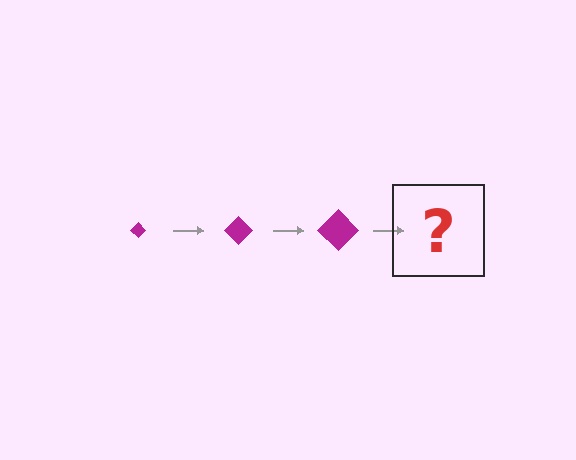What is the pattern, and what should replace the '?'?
The pattern is that the diamond gets progressively larger each step. The '?' should be a magenta diamond, larger than the previous one.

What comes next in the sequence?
The next element should be a magenta diamond, larger than the previous one.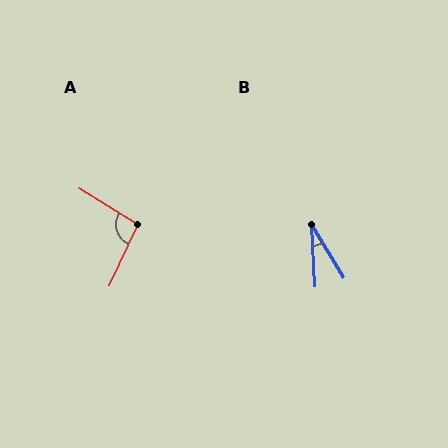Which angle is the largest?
A, at approximately 98 degrees.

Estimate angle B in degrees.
Approximately 28 degrees.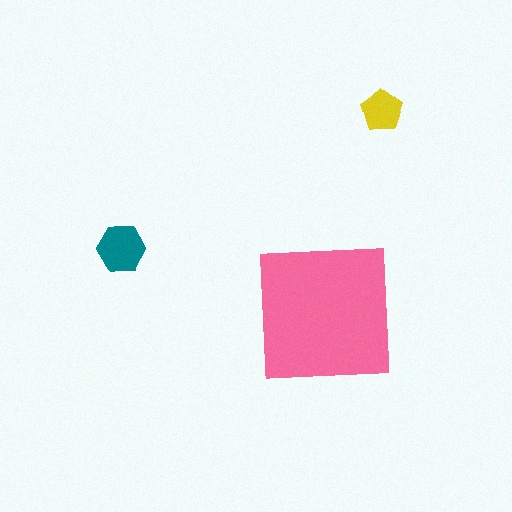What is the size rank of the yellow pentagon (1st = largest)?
3rd.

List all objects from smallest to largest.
The yellow pentagon, the teal hexagon, the pink square.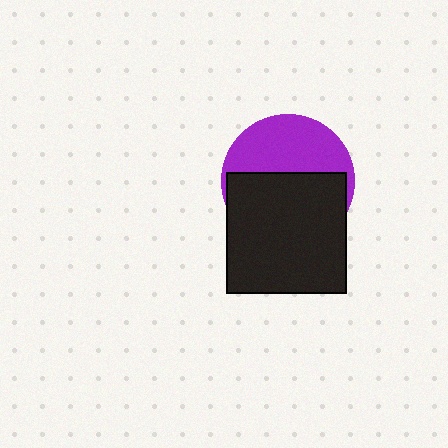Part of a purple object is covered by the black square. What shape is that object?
It is a circle.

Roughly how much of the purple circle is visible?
A small part of it is visible (roughly 43%).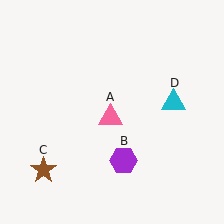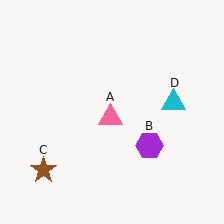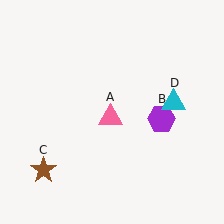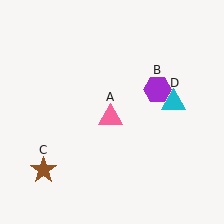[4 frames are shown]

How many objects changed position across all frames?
1 object changed position: purple hexagon (object B).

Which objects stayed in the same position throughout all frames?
Pink triangle (object A) and brown star (object C) and cyan triangle (object D) remained stationary.